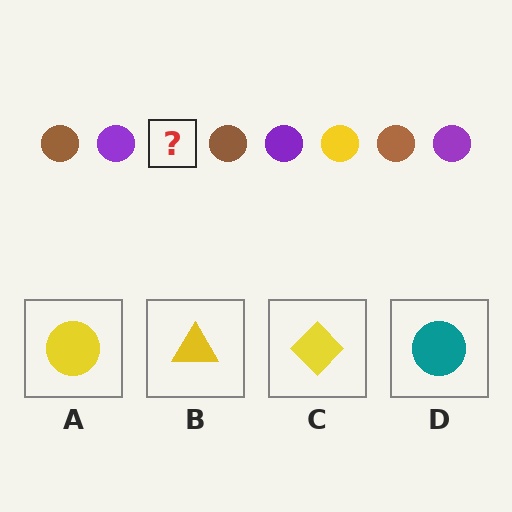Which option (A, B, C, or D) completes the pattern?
A.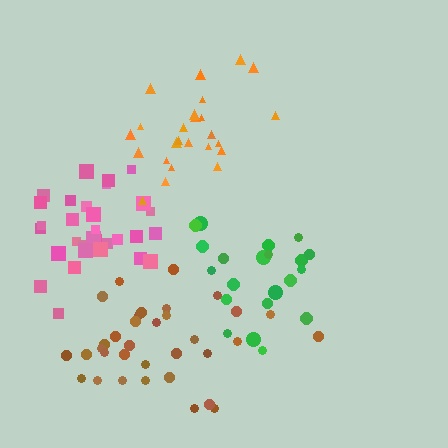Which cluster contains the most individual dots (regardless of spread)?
Brown (34).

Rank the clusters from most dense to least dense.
orange, pink, brown, green.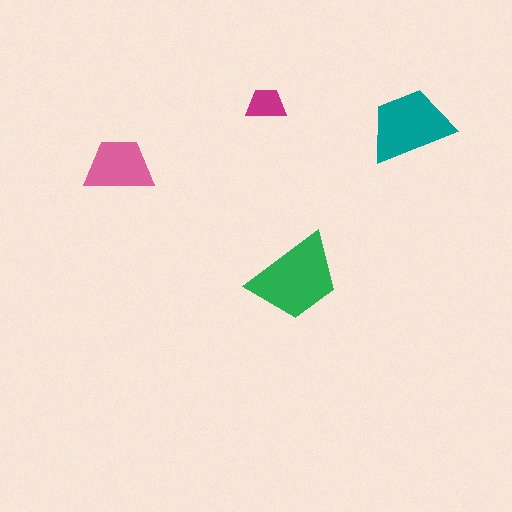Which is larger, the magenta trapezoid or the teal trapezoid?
The teal one.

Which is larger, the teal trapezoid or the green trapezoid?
The green one.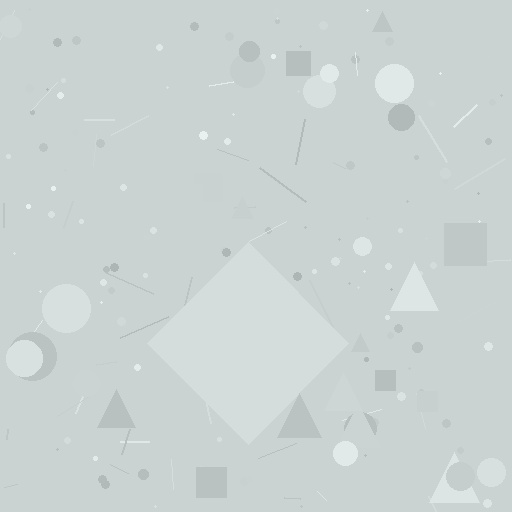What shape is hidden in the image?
A diamond is hidden in the image.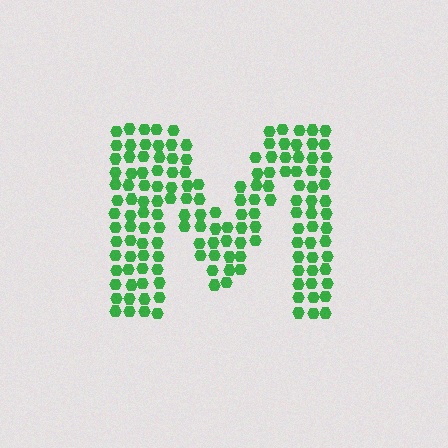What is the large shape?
The large shape is the letter M.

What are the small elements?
The small elements are hexagons.